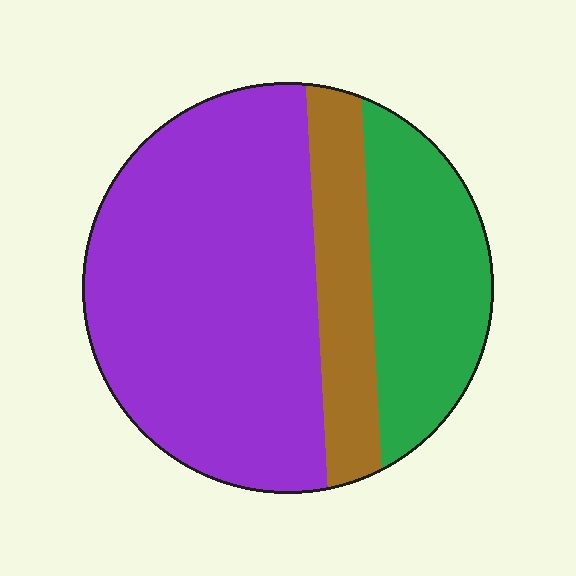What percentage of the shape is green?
Green covers roughly 25% of the shape.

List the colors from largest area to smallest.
From largest to smallest: purple, green, brown.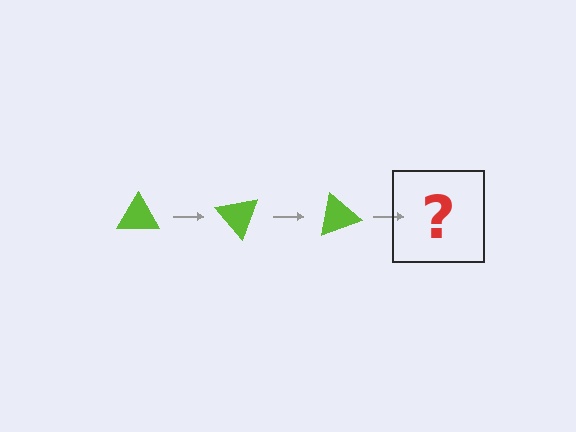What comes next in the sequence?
The next element should be a lime triangle rotated 150 degrees.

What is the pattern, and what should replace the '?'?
The pattern is that the triangle rotates 50 degrees each step. The '?' should be a lime triangle rotated 150 degrees.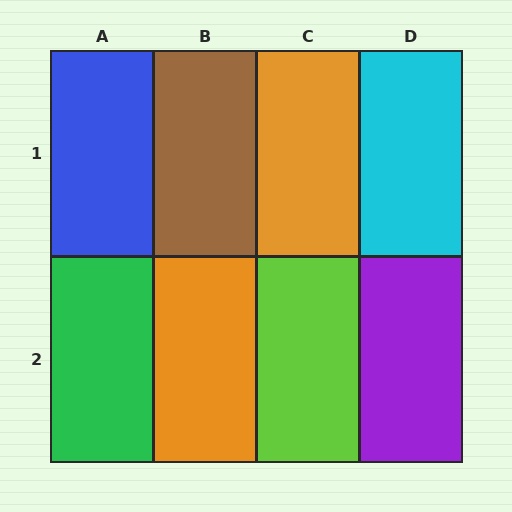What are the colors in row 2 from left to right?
Green, orange, lime, purple.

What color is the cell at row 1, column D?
Cyan.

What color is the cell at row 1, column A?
Blue.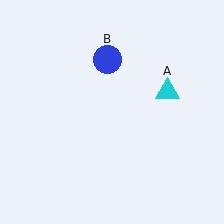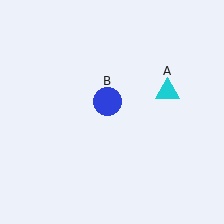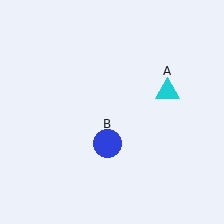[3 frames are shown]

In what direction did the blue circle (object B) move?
The blue circle (object B) moved down.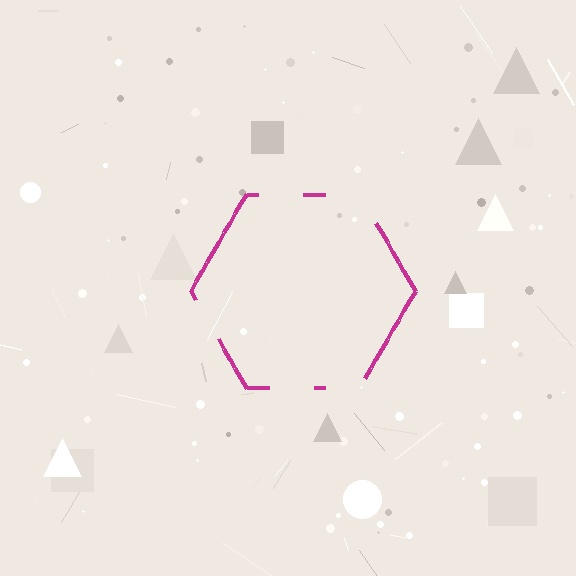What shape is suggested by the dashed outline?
The dashed outline suggests a hexagon.